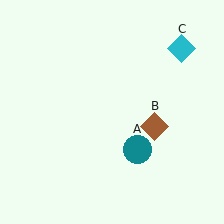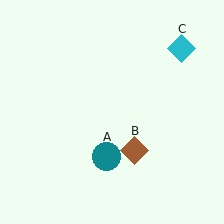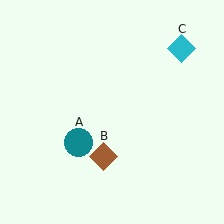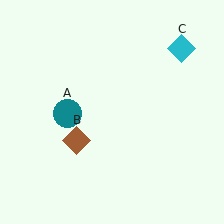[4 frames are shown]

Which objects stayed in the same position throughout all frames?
Cyan diamond (object C) remained stationary.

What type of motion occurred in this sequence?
The teal circle (object A), brown diamond (object B) rotated clockwise around the center of the scene.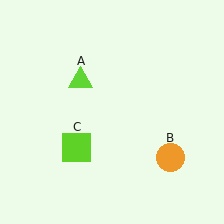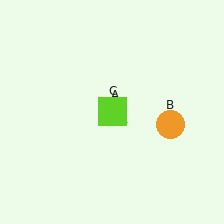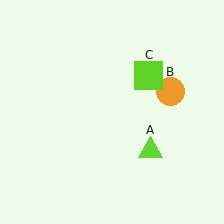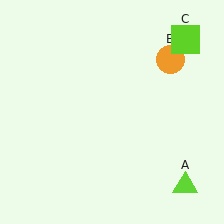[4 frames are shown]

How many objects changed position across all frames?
3 objects changed position: lime triangle (object A), orange circle (object B), lime square (object C).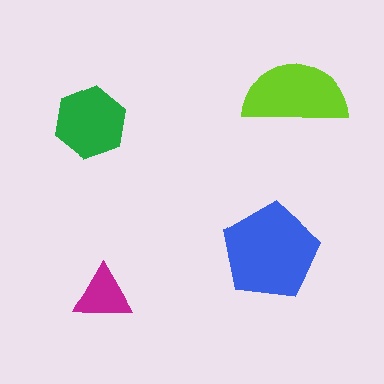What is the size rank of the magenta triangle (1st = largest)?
4th.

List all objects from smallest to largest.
The magenta triangle, the green hexagon, the lime semicircle, the blue pentagon.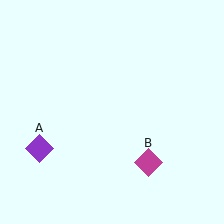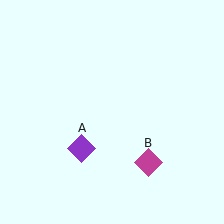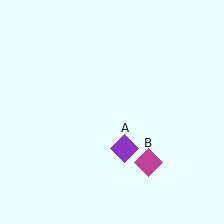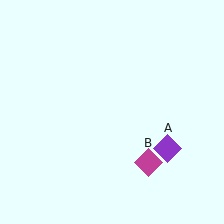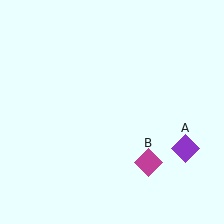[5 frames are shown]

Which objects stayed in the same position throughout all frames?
Magenta diamond (object B) remained stationary.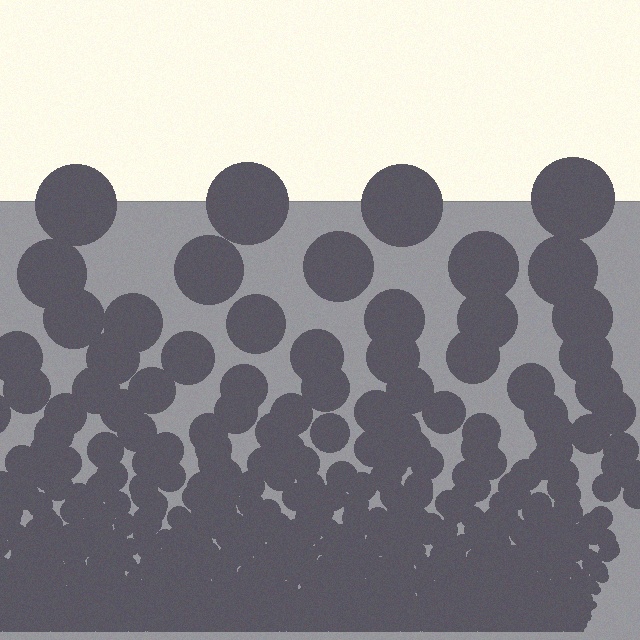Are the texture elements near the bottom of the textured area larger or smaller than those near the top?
Smaller. The gradient is inverted — elements near the bottom are smaller and denser.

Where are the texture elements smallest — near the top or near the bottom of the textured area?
Near the bottom.